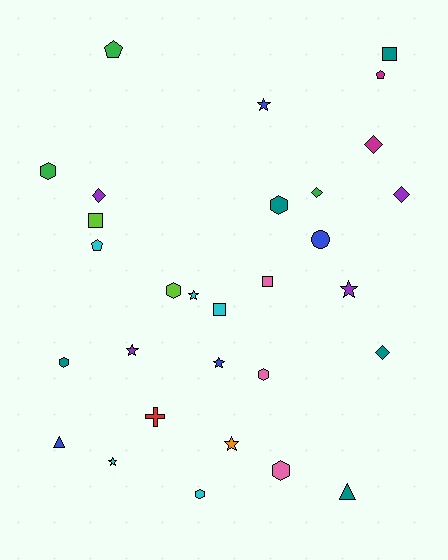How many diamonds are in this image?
There are 5 diamonds.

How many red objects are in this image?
There is 1 red object.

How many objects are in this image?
There are 30 objects.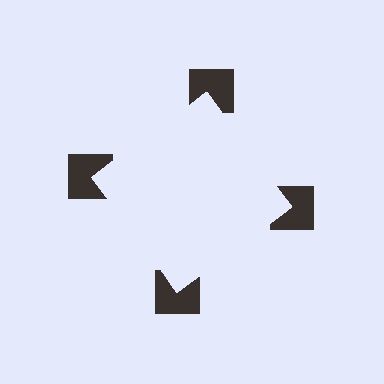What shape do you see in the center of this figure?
An illusory square — its edges are inferred from the aligned wedge cuts in the notched squares, not physically drawn.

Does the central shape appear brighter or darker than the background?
It typically appears slightly brighter than the background, even though no actual brightness change is drawn.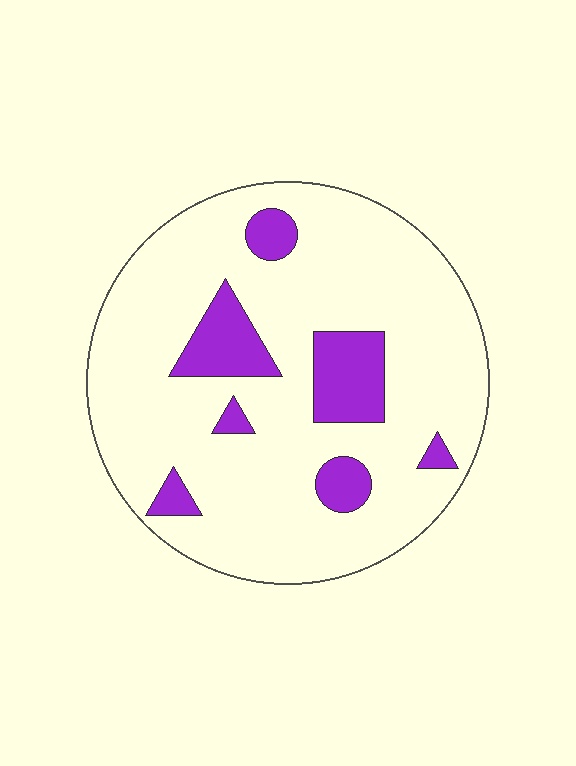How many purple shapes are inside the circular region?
7.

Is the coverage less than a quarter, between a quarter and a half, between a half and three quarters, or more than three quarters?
Less than a quarter.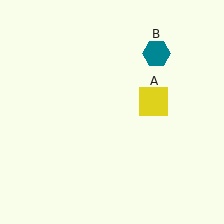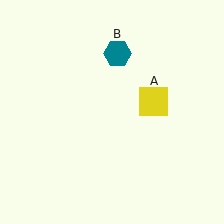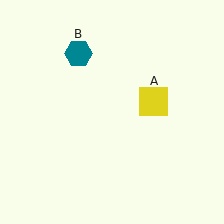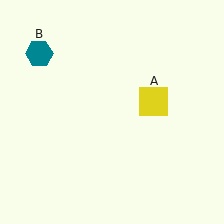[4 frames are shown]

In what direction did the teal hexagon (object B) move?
The teal hexagon (object B) moved left.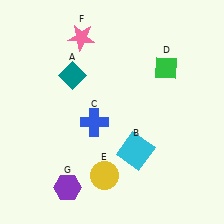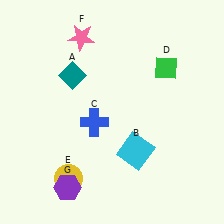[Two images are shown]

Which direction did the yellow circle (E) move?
The yellow circle (E) moved left.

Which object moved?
The yellow circle (E) moved left.